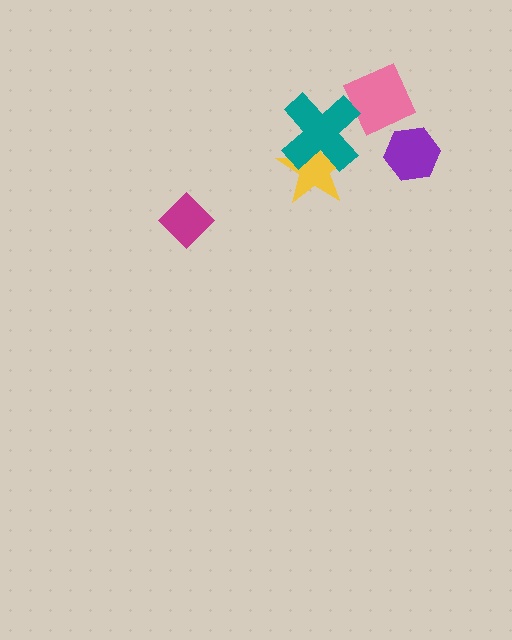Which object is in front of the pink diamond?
The teal cross is in front of the pink diamond.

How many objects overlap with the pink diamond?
1 object overlaps with the pink diamond.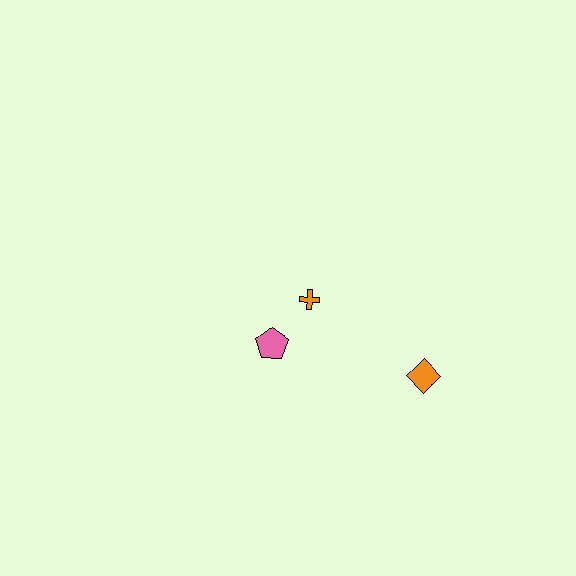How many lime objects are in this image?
There are no lime objects.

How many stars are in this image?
There are no stars.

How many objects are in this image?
There are 3 objects.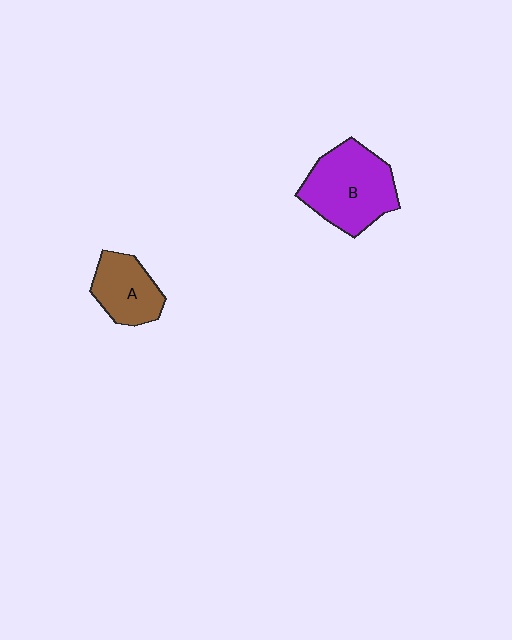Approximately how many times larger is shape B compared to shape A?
Approximately 1.6 times.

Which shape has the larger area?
Shape B (purple).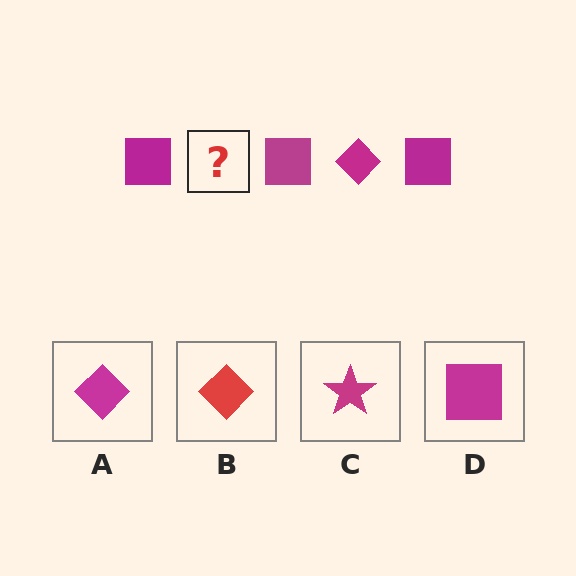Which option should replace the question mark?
Option A.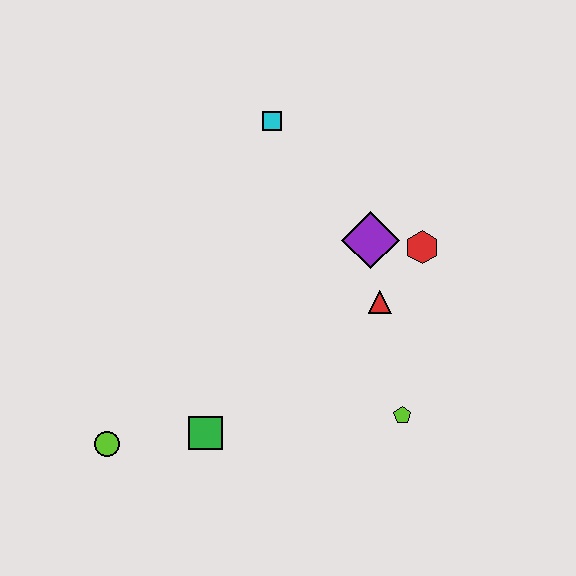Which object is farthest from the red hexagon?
The lime circle is farthest from the red hexagon.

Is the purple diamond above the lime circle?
Yes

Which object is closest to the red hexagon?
The purple diamond is closest to the red hexagon.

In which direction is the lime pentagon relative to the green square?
The lime pentagon is to the right of the green square.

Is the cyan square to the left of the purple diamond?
Yes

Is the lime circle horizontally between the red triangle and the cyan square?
No